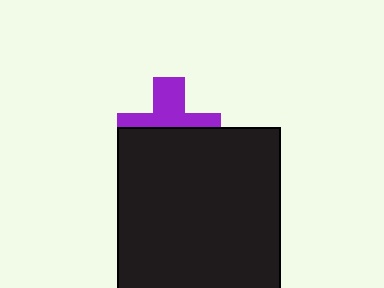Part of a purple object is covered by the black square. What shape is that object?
It is a cross.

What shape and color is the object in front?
The object in front is a black square.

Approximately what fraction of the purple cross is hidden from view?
Roughly 54% of the purple cross is hidden behind the black square.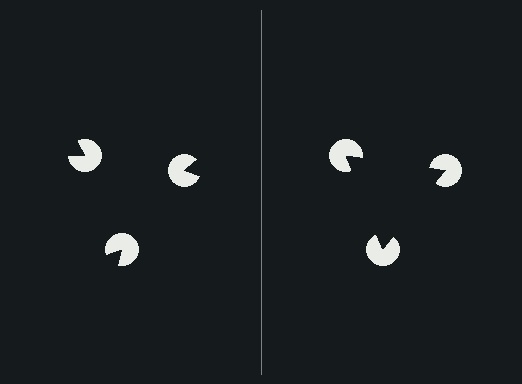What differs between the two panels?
The pac-man discs are positioned identically on both sides; only the wedge orientations differ. On the right they align to a triangle; on the left they are misaligned.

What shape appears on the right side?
An illusory triangle.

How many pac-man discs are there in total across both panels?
6 — 3 on each side.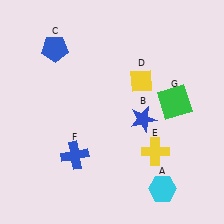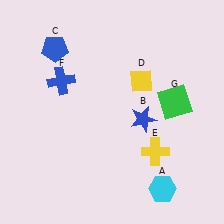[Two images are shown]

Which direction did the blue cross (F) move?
The blue cross (F) moved up.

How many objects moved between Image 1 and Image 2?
1 object moved between the two images.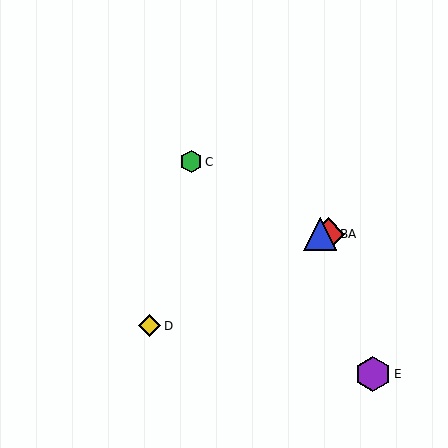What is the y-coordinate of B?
Object B is at y≈234.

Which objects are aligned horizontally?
Objects A, B are aligned horizontally.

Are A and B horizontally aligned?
Yes, both are at y≈234.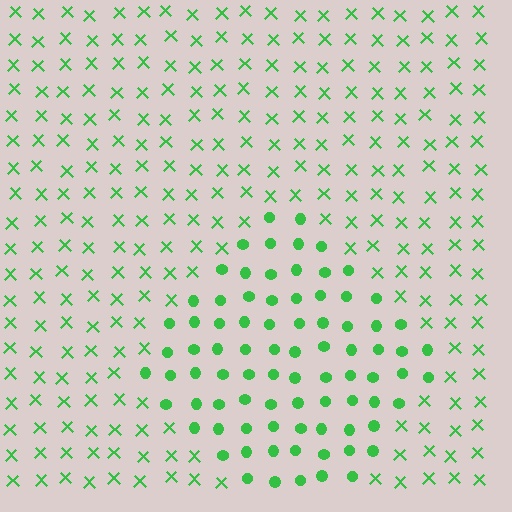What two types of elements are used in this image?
The image uses circles inside the diamond region and X marks outside it.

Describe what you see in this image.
The image is filled with small green elements arranged in a uniform grid. A diamond-shaped region contains circles, while the surrounding area contains X marks. The boundary is defined purely by the change in element shape.